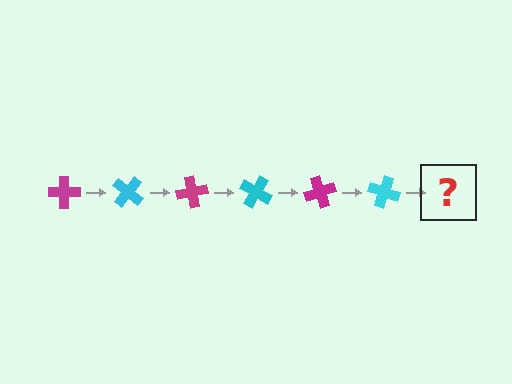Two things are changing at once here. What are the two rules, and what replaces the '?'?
The two rules are that it rotates 40 degrees each step and the color cycles through magenta and cyan. The '?' should be a magenta cross, rotated 240 degrees from the start.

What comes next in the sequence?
The next element should be a magenta cross, rotated 240 degrees from the start.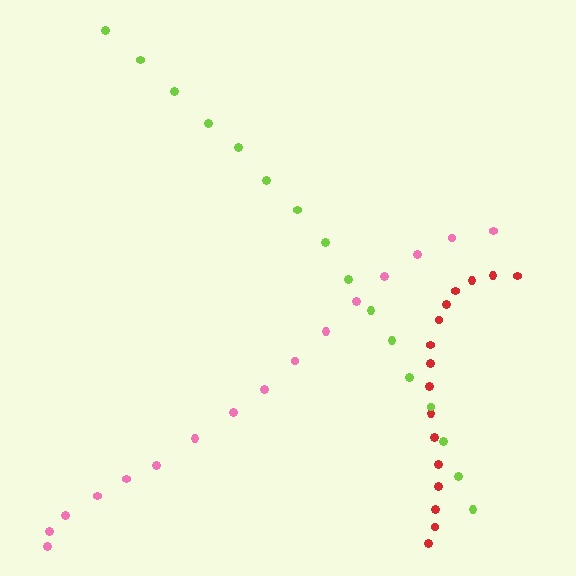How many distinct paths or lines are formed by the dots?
There are 3 distinct paths.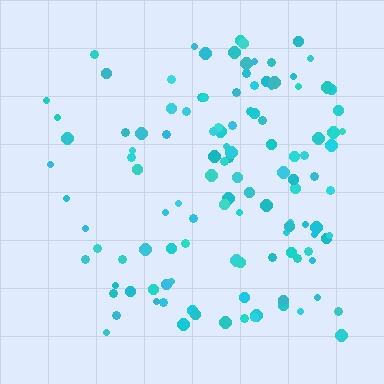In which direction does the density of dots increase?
From left to right, with the right side densest.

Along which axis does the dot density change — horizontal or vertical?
Horizontal.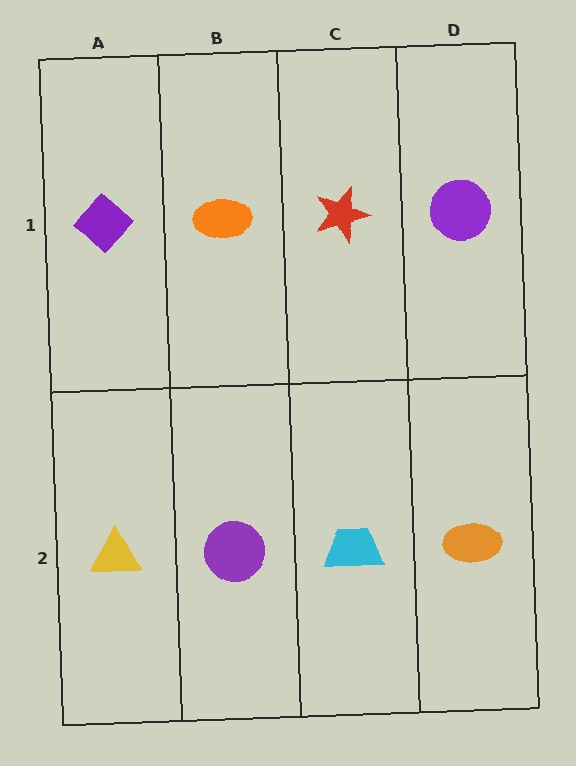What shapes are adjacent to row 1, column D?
An orange ellipse (row 2, column D), a red star (row 1, column C).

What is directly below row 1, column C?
A cyan trapezoid.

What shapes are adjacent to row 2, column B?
An orange ellipse (row 1, column B), a yellow triangle (row 2, column A), a cyan trapezoid (row 2, column C).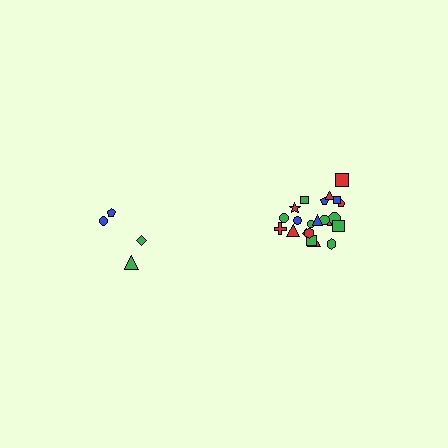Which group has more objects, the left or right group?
The right group.